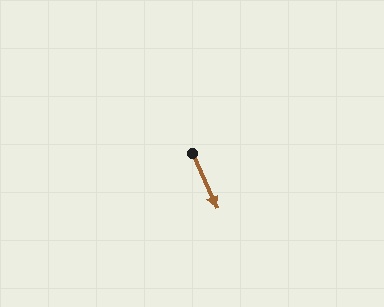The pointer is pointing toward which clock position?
Roughly 5 o'clock.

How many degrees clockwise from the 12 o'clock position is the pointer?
Approximately 155 degrees.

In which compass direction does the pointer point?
Southeast.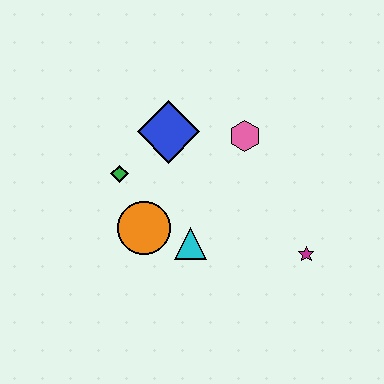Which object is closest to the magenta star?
The cyan triangle is closest to the magenta star.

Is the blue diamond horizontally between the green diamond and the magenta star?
Yes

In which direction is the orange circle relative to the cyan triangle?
The orange circle is to the left of the cyan triangle.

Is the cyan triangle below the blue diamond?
Yes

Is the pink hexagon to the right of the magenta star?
No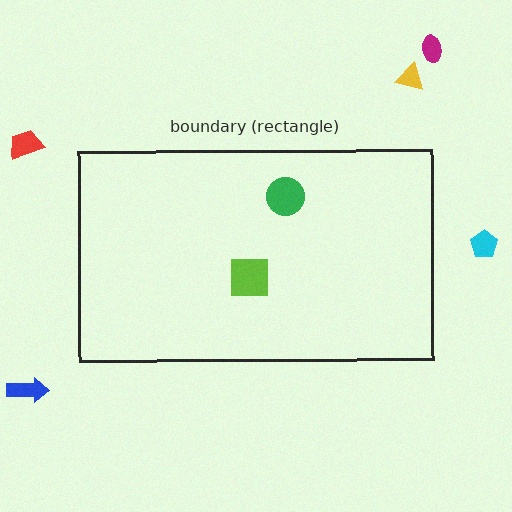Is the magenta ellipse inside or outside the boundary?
Outside.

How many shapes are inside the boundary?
2 inside, 5 outside.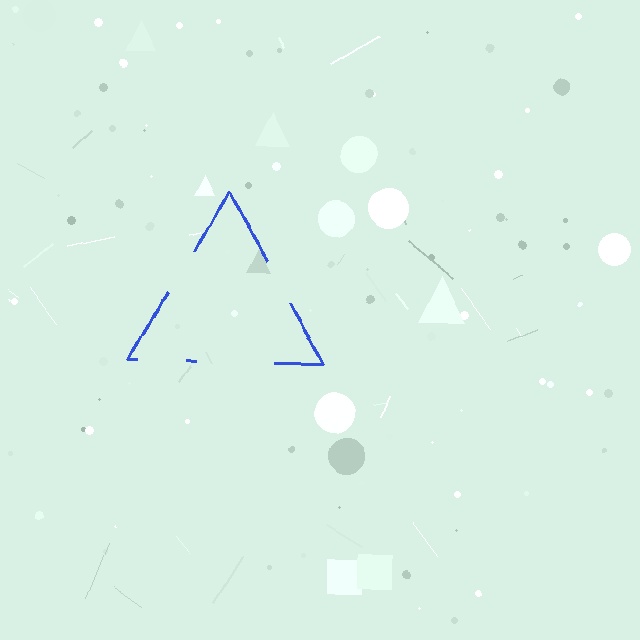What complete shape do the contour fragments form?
The contour fragments form a triangle.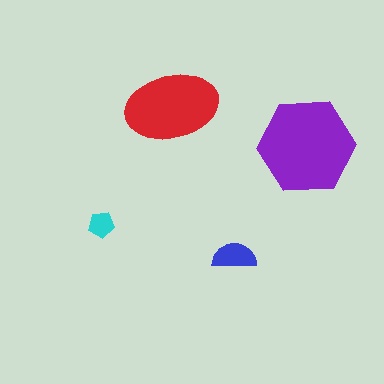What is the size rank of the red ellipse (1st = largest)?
2nd.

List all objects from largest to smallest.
The purple hexagon, the red ellipse, the blue semicircle, the cyan pentagon.